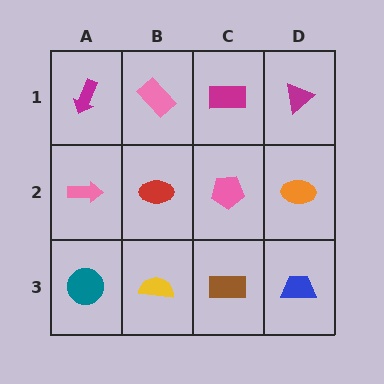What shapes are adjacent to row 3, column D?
An orange ellipse (row 2, column D), a brown rectangle (row 3, column C).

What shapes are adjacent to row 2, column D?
A magenta triangle (row 1, column D), a blue trapezoid (row 3, column D), a pink pentagon (row 2, column C).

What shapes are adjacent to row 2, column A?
A magenta arrow (row 1, column A), a teal circle (row 3, column A), a red ellipse (row 2, column B).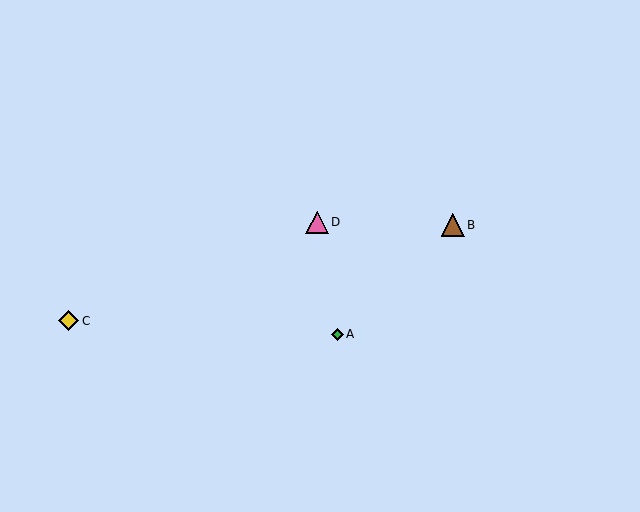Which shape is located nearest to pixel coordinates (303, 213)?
The pink triangle (labeled D) at (317, 222) is nearest to that location.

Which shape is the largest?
The brown triangle (labeled B) is the largest.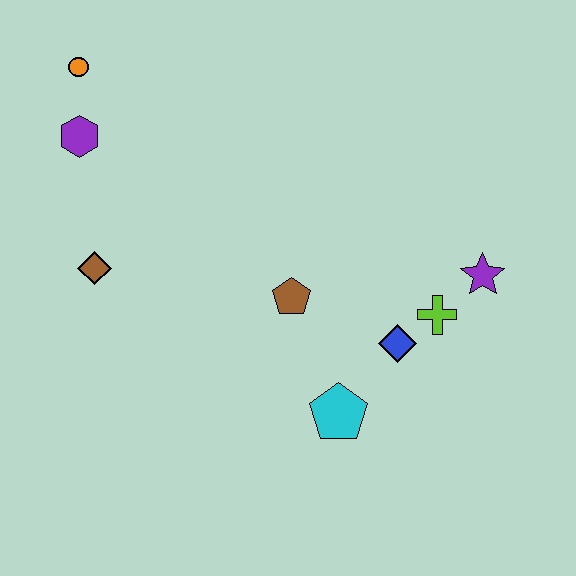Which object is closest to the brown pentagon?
The blue diamond is closest to the brown pentagon.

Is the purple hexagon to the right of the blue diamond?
No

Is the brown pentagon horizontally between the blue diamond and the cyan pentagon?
No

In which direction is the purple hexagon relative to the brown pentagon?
The purple hexagon is to the left of the brown pentagon.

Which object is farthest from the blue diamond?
The orange circle is farthest from the blue diamond.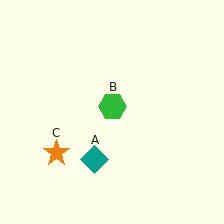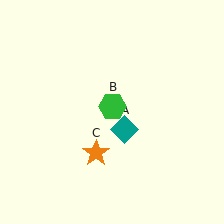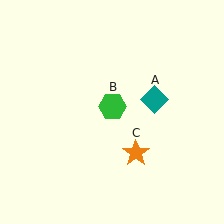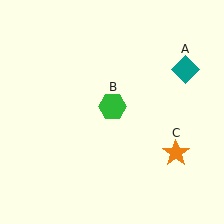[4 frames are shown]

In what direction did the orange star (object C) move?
The orange star (object C) moved right.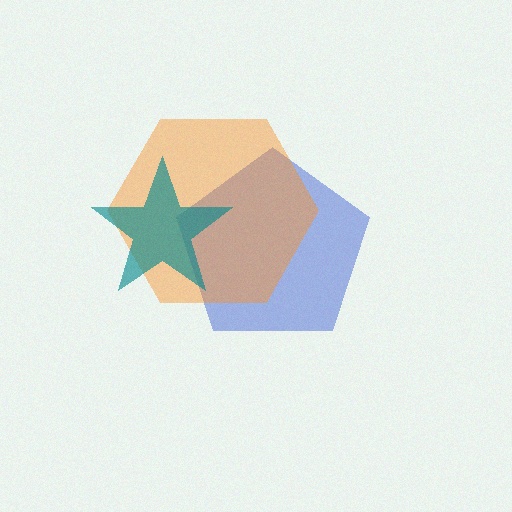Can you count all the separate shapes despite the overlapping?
Yes, there are 3 separate shapes.